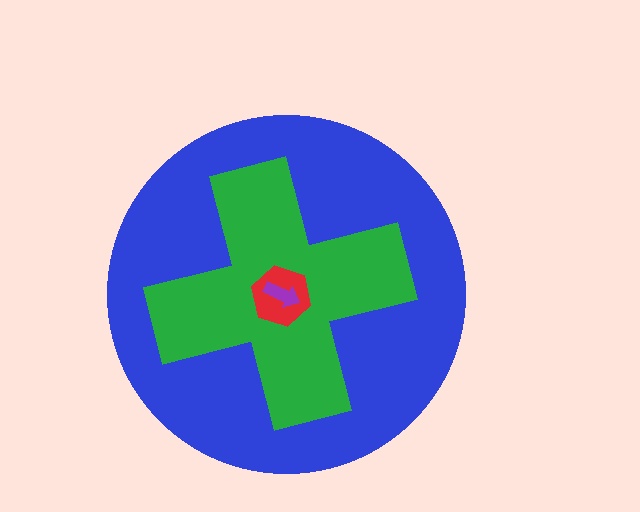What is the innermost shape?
The purple arrow.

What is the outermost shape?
The blue circle.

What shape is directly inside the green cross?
The red hexagon.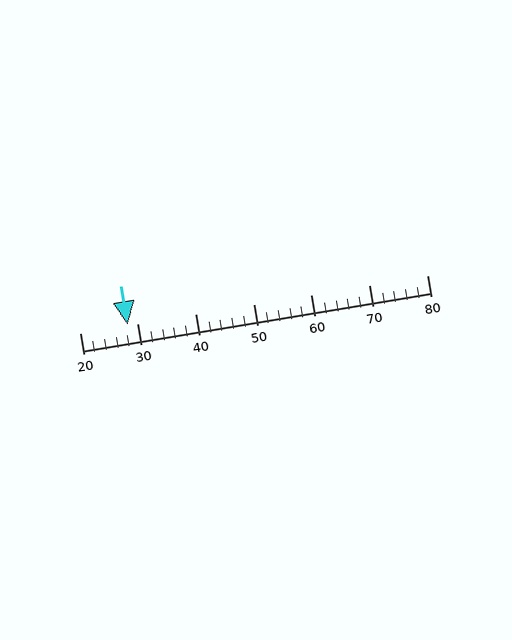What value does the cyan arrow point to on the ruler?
The cyan arrow points to approximately 28.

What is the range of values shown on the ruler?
The ruler shows values from 20 to 80.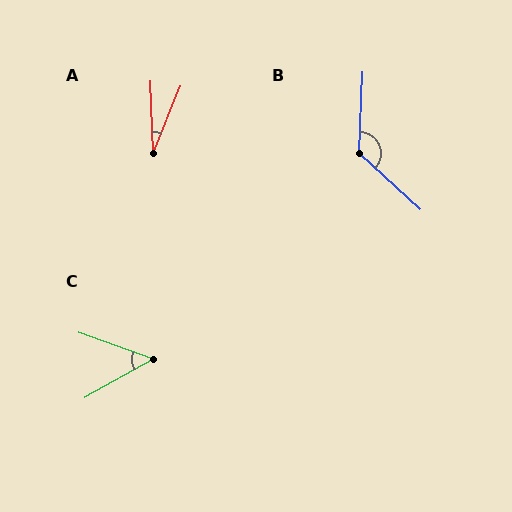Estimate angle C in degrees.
Approximately 49 degrees.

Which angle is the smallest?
A, at approximately 24 degrees.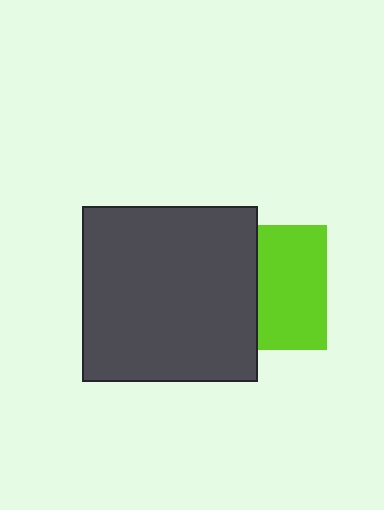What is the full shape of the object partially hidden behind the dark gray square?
The partially hidden object is a lime square.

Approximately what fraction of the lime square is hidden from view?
Roughly 44% of the lime square is hidden behind the dark gray square.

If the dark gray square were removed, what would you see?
You would see the complete lime square.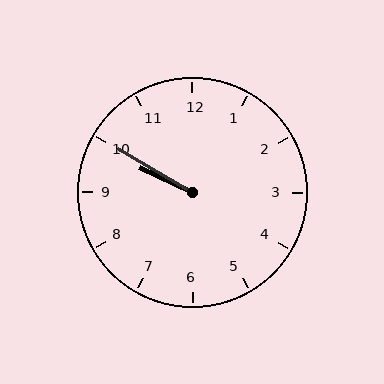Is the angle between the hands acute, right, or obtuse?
It is acute.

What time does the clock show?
9:50.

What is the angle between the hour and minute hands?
Approximately 5 degrees.